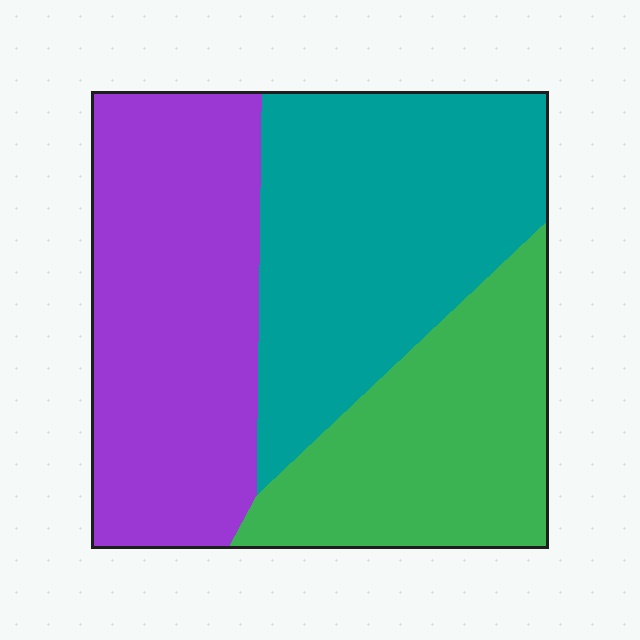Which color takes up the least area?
Green, at roughly 25%.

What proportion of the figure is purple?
Purple covers roughly 35% of the figure.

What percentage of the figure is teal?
Teal takes up about three eighths (3/8) of the figure.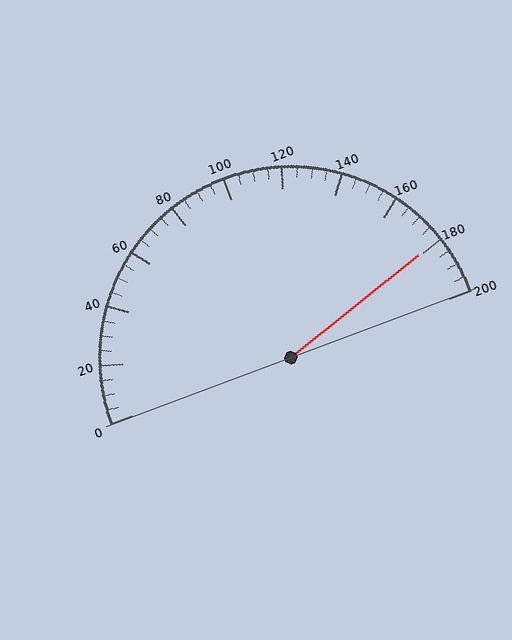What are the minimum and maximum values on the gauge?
The gauge ranges from 0 to 200.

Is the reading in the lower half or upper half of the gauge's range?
The reading is in the upper half of the range (0 to 200).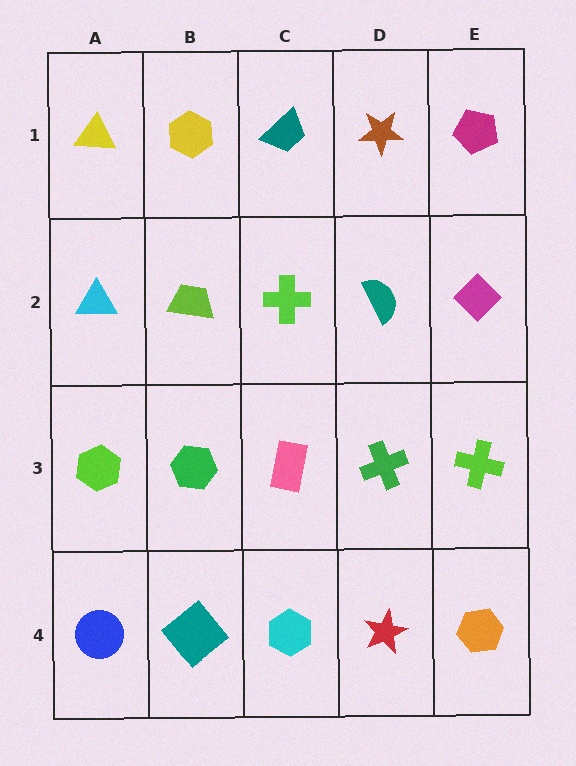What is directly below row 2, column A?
A lime hexagon.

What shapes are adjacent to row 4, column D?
A green cross (row 3, column D), a cyan hexagon (row 4, column C), an orange hexagon (row 4, column E).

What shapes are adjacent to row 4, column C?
A pink rectangle (row 3, column C), a teal diamond (row 4, column B), a red star (row 4, column D).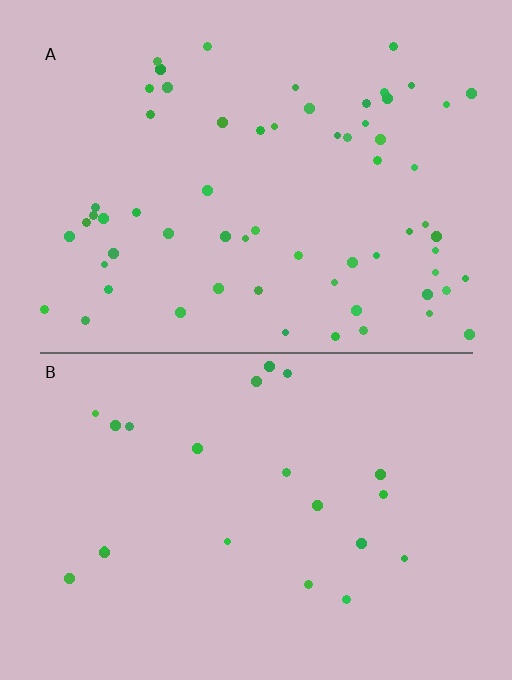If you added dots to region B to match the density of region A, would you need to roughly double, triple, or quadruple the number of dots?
Approximately triple.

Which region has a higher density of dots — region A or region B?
A (the top).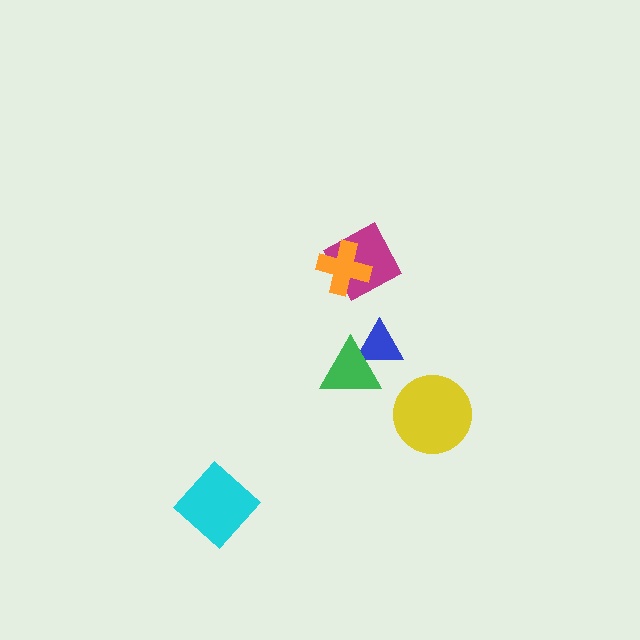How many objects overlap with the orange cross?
1 object overlaps with the orange cross.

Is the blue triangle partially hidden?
Yes, it is partially covered by another shape.